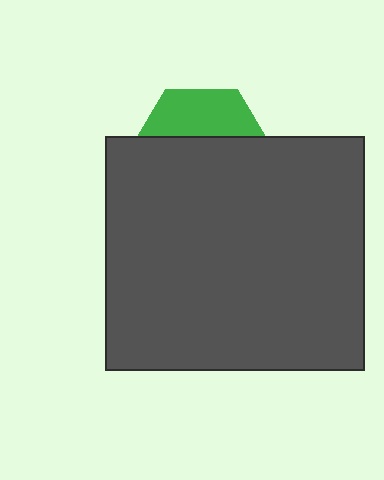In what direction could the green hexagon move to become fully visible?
The green hexagon could move up. That would shift it out from behind the dark gray rectangle entirely.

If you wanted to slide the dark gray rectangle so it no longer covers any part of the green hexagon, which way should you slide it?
Slide it down — that is the most direct way to separate the two shapes.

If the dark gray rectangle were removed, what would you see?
You would see the complete green hexagon.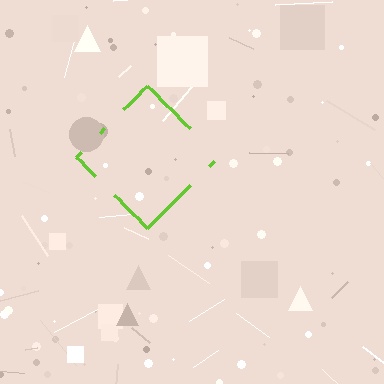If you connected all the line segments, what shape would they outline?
They would outline a diamond.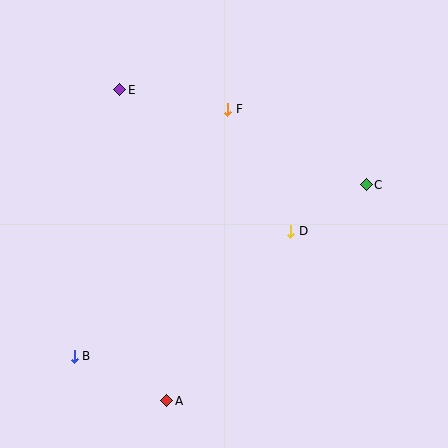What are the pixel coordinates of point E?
Point E is at (120, 90).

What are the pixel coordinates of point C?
Point C is at (366, 185).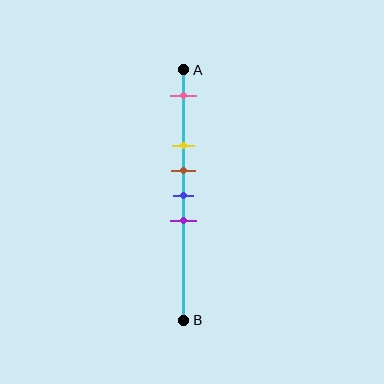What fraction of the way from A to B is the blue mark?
The blue mark is approximately 50% (0.5) of the way from A to B.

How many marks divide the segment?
There are 5 marks dividing the segment.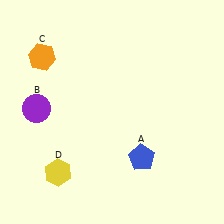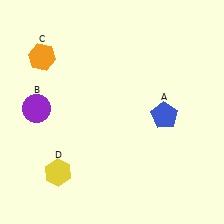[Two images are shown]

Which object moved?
The blue pentagon (A) moved up.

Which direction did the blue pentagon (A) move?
The blue pentagon (A) moved up.